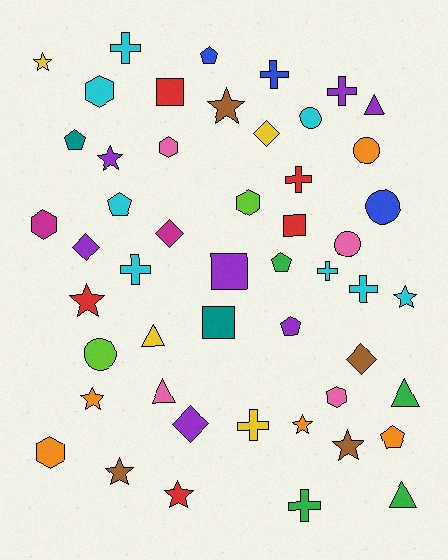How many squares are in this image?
There are 4 squares.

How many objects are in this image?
There are 50 objects.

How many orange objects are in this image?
There are 5 orange objects.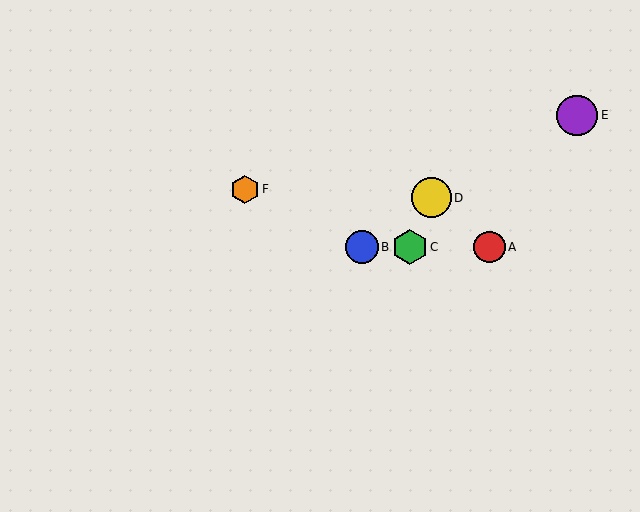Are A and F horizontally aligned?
No, A is at y≈247 and F is at y≈189.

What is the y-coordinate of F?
Object F is at y≈189.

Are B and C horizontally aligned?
Yes, both are at y≈247.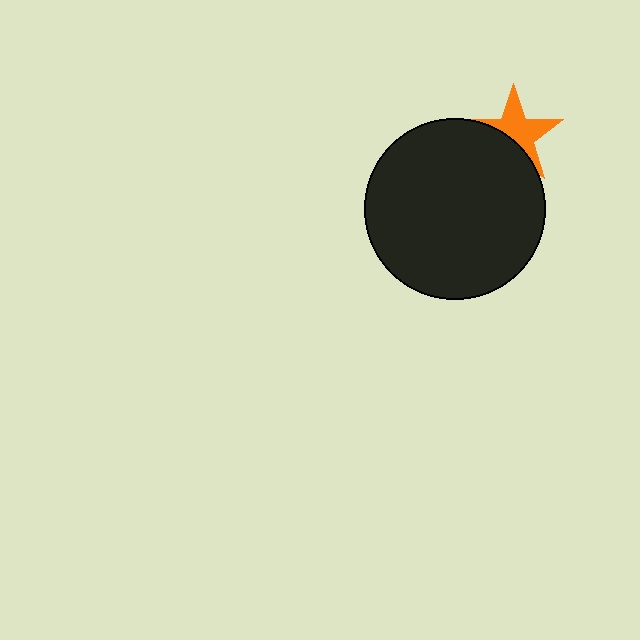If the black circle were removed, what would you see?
You would see the complete orange star.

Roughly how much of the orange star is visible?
About half of it is visible (roughly 57%).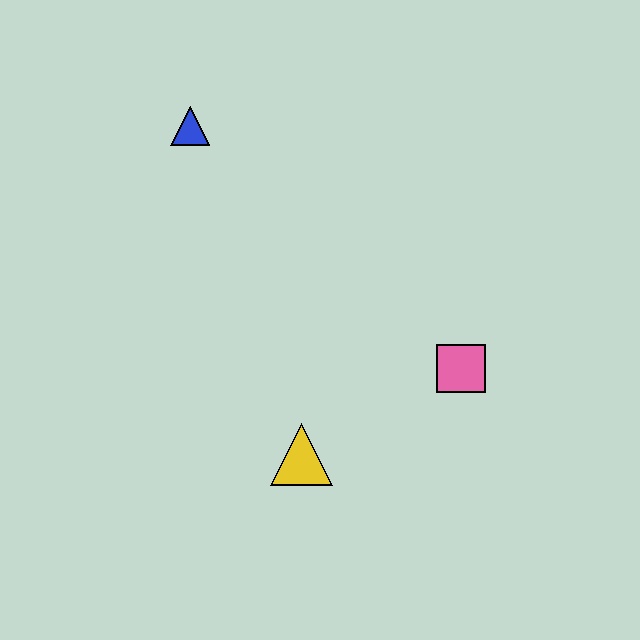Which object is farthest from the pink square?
The blue triangle is farthest from the pink square.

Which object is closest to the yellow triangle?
The pink square is closest to the yellow triangle.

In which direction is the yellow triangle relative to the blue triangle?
The yellow triangle is below the blue triangle.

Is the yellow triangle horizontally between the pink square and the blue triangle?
Yes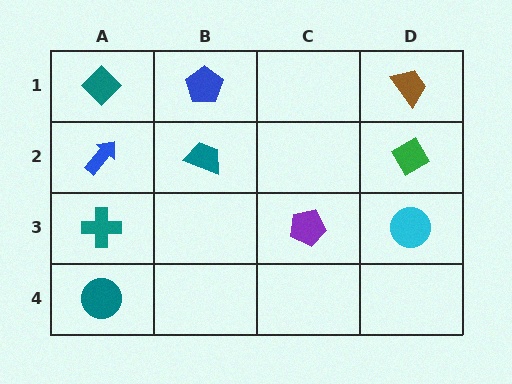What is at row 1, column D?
A brown trapezoid.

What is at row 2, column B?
A teal trapezoid.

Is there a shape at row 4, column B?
No, that cell is empty.